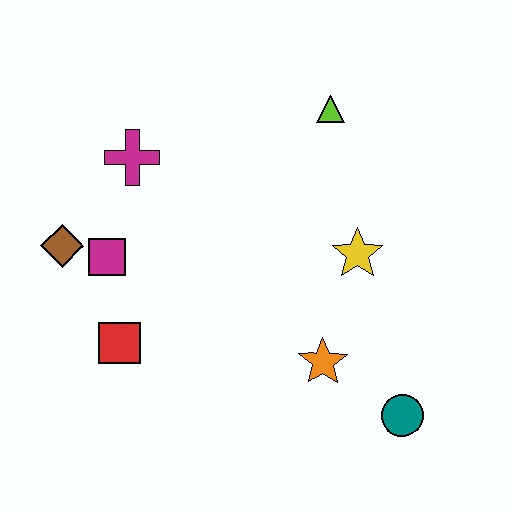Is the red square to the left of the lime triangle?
Yes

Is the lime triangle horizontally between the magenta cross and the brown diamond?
No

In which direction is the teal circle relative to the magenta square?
The teal circle is to the right of the magenta square.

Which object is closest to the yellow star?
The orange star is closest to the yellow star.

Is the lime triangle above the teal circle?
Yes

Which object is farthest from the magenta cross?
The teal circle is farthest from the magenta cross.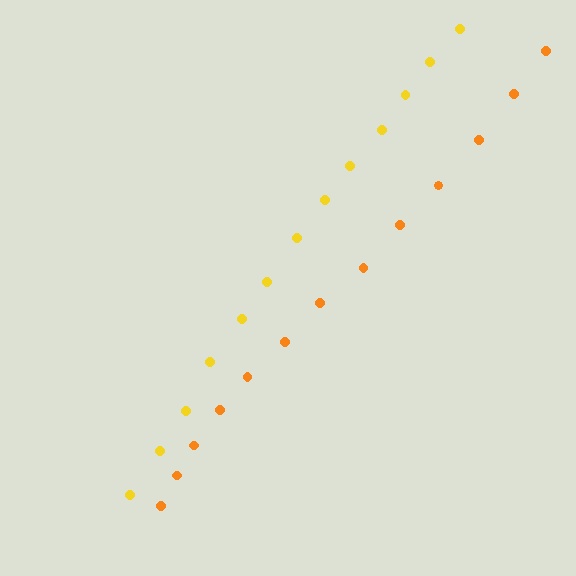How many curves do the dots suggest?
There are 2 distinct paths.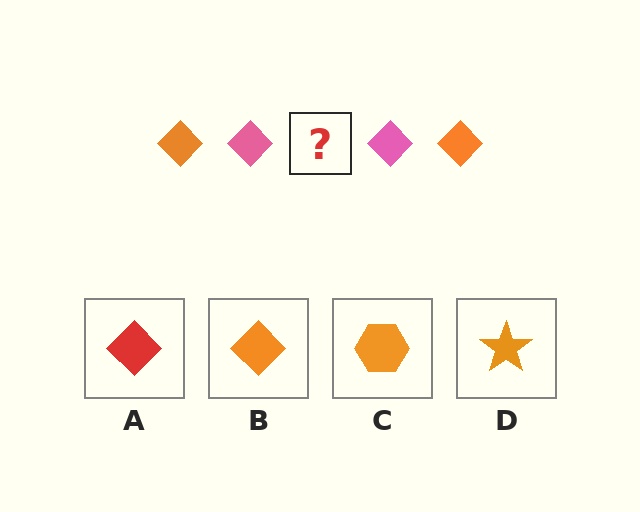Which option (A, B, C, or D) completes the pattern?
B.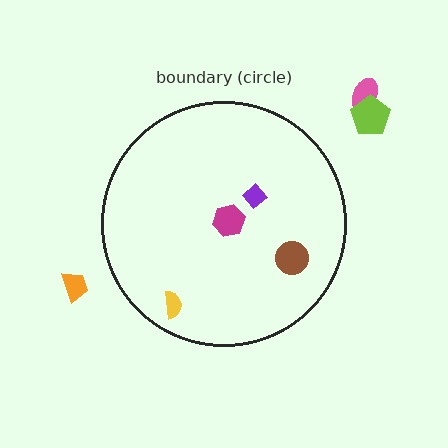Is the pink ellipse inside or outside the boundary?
Outside.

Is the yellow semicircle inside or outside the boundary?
Inside.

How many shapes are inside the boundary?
4 inside, 3 outside.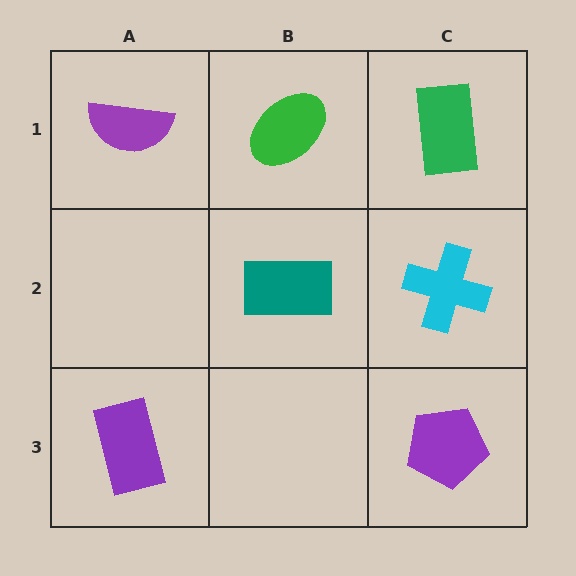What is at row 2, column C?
A cyan cross.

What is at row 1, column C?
A green rectangle.